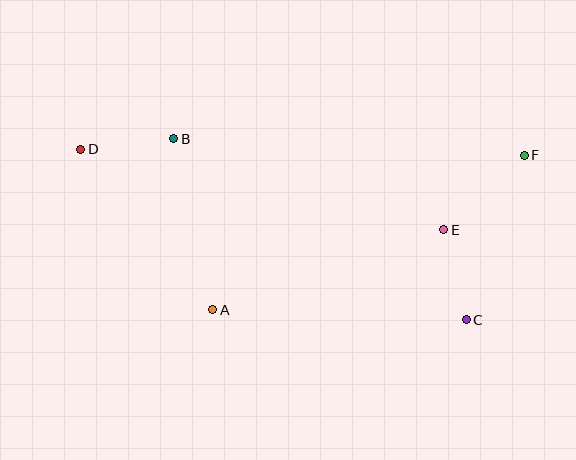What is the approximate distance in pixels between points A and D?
The distance between A and D is approximately 208 pixels.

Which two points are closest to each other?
Points C and E are closest to each other.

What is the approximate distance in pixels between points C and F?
The distance between C and F is approximately 174 pixels.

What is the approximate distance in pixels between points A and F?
The distance between A and F is approximately 347 pixels.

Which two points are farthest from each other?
Points D and F are farthest from each other.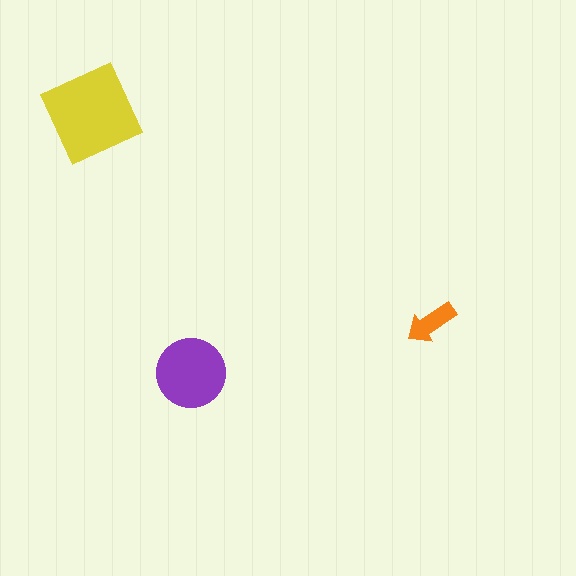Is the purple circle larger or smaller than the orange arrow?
Larger.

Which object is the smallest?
The orange arrow.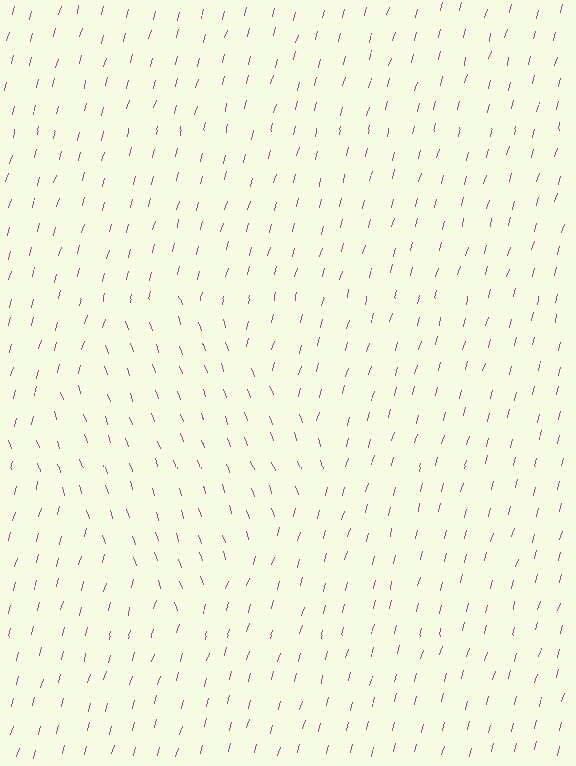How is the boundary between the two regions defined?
The boundary is defined purely by a change in line orientation (approximately 35 degrees difference). All lines are the same color and thickness.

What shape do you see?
I see a diamond.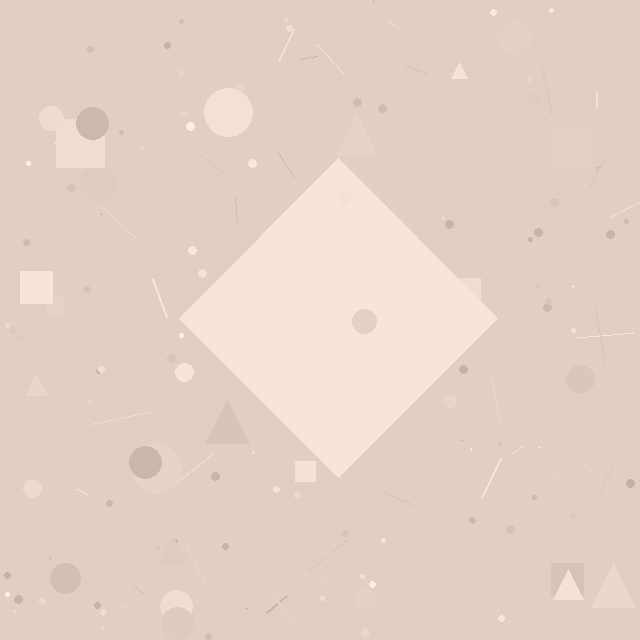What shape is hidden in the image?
A diamond is hidden in the image.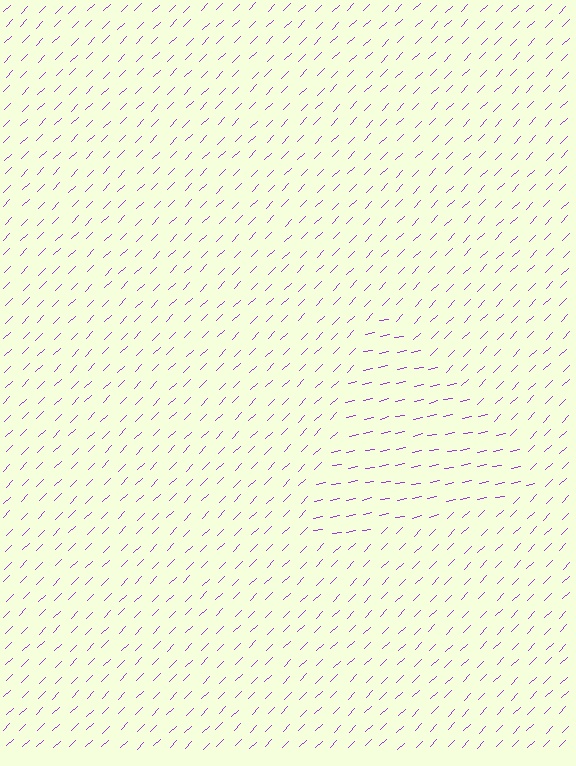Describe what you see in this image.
The image is filled with small purple line segments. A triangle region in the image has lines oriented differently from the surrounding lines, creating a visible texture boundary.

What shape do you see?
I see a triangle.